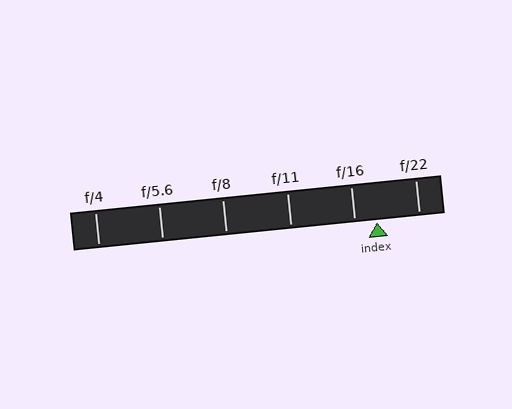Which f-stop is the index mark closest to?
The index mark is closest to f/16.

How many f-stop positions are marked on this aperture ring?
There are 6 f-stop positions marked.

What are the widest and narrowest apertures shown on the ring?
The widest aperture shown is f/4 and the narrowest is f/22.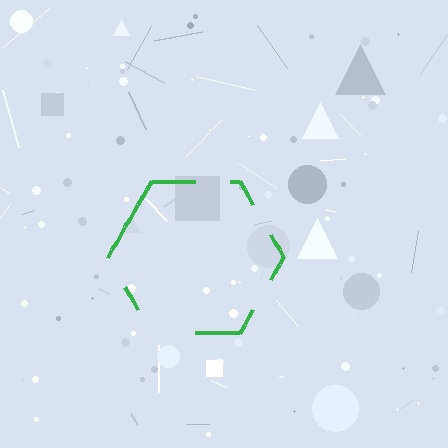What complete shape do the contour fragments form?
The contour fragments form a hexagon.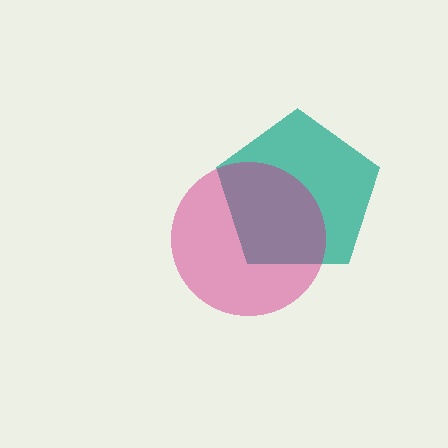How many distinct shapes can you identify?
There are 2 distinct shapes: a teal pentagon, a magenta circle.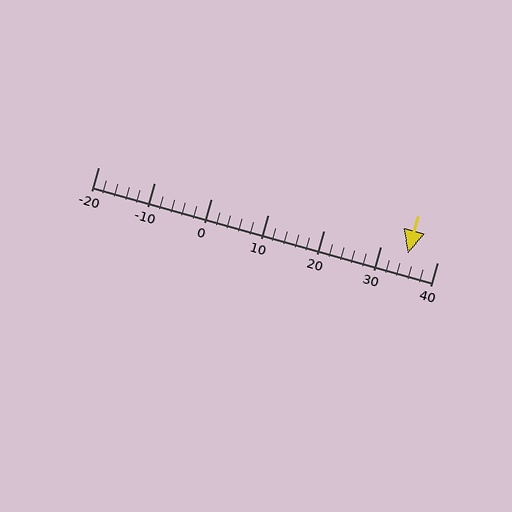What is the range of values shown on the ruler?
The ruler shows values from -20 to 40.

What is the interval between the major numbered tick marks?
The major tick marks are spaced 10 units apart.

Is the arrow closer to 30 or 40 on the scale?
The arrow is closer to 30.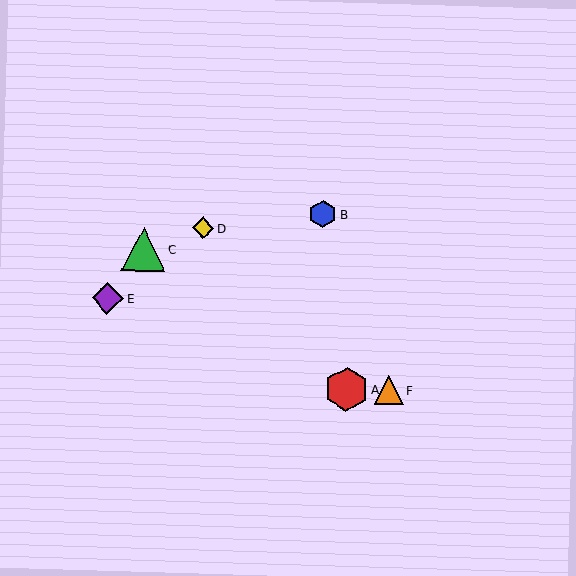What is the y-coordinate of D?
Object D is at y≈228.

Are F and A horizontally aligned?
Yes, both are at y≈390.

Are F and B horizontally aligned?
No, F is at y≈390 and B is at y≈214.